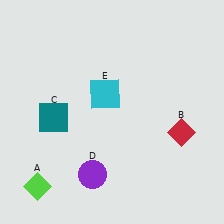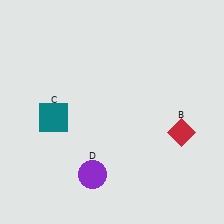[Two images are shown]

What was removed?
The lime diamond (A), the cyan square (E) were removed in Image 2.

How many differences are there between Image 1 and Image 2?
There are 2 differences between the two images.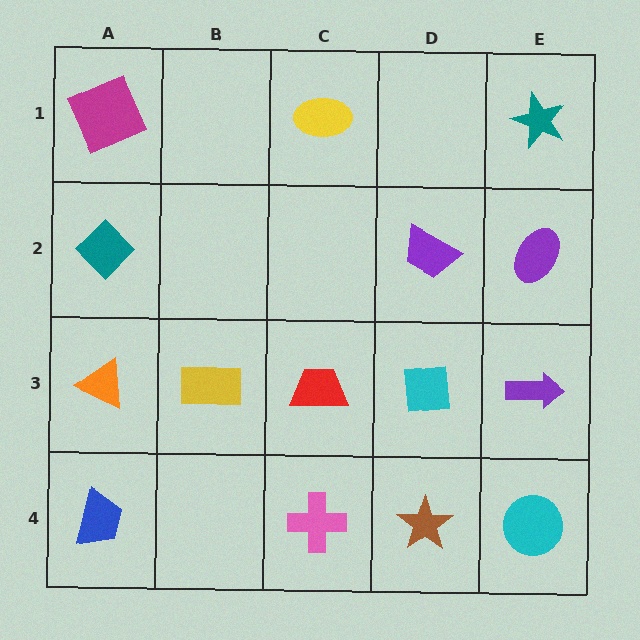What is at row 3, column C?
A red trapezoid.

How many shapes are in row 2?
3 shapes.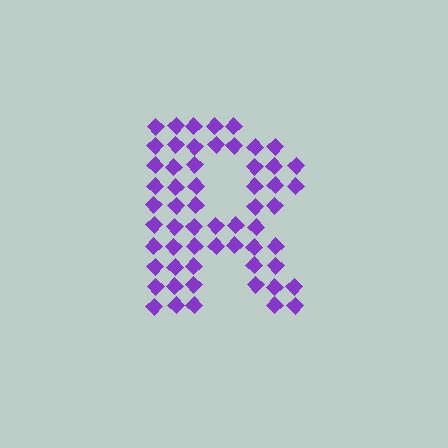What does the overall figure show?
The overall figure shows the letter R.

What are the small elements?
The small elements are diamonds.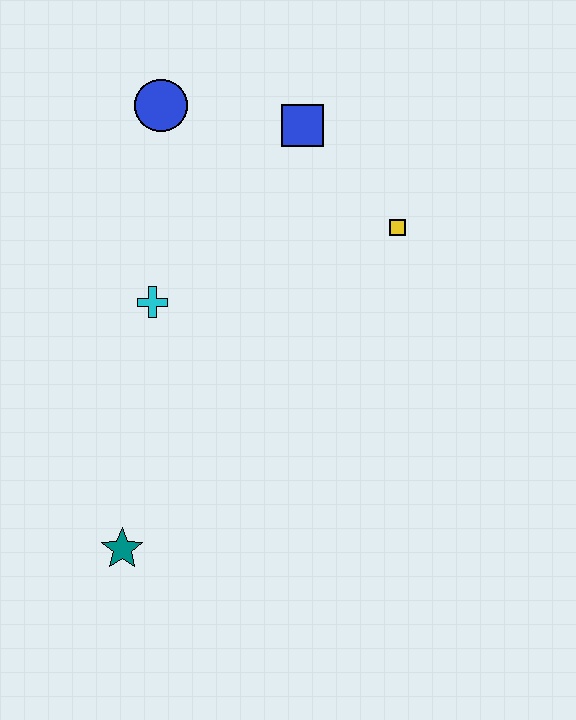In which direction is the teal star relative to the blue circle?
The teal star is below the blue circle.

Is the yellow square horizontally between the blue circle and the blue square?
No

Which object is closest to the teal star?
The cyan cross is closest to the teal star.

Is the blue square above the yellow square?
Yes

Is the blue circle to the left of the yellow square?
Yes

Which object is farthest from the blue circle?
The teal star is farthest from the blue circle.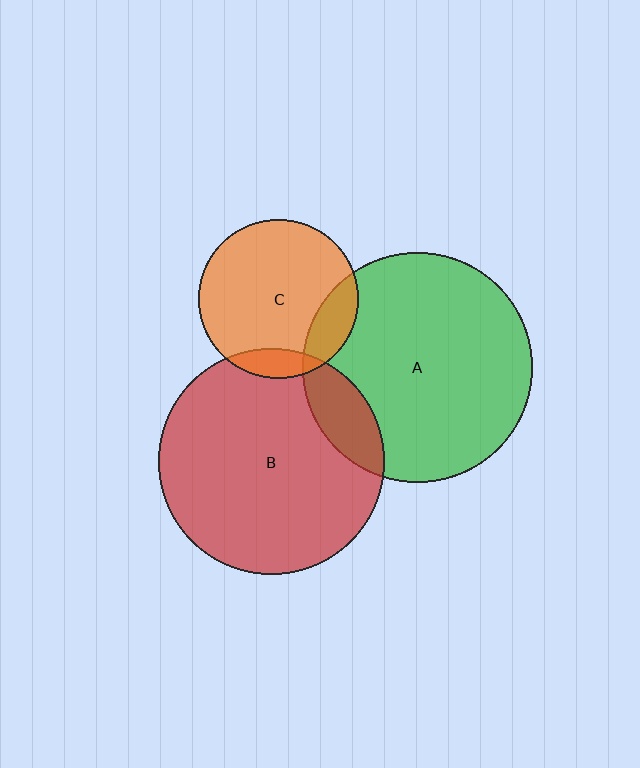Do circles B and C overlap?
Yes.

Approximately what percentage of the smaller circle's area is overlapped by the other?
Approximately 10%.